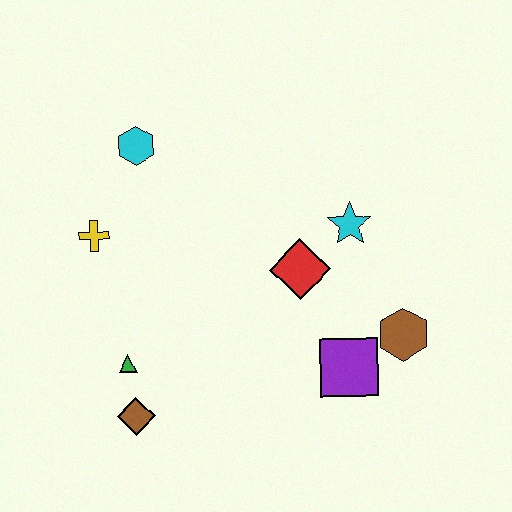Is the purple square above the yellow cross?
No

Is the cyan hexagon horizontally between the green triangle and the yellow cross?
No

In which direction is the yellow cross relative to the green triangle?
The yellow cross is above the green triangle.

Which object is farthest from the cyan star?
The brown diamond is farthest from the cyan star.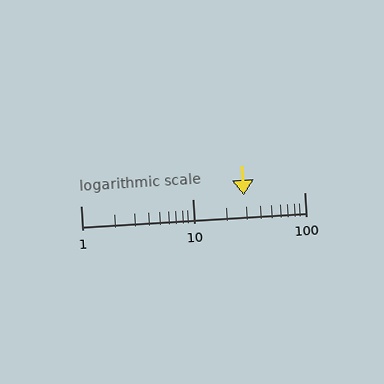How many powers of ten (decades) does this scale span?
The scale spans 2 decades, from 1 to 100.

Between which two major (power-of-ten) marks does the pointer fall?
The pointer is between 10 and 100.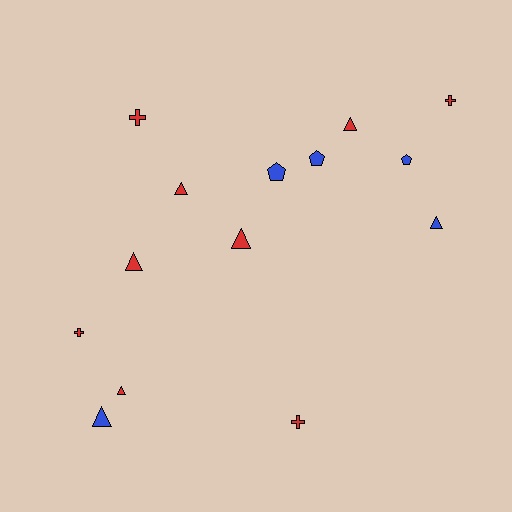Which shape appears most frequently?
Triangle, with 7 objects.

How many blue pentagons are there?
There are 3 blue pentagons.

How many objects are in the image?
There are 14 objects.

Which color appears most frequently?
Red, with 9 objects.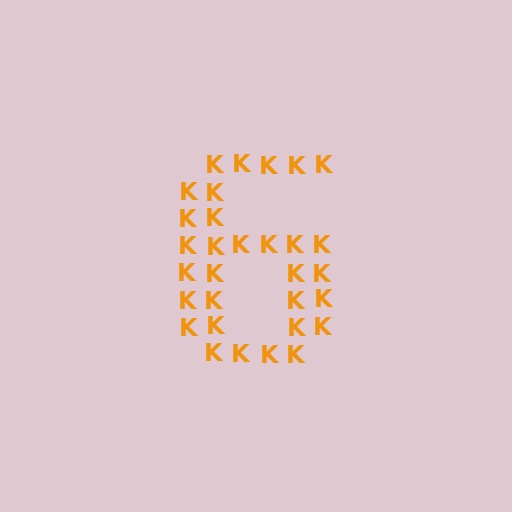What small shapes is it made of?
It is made of small letter K's.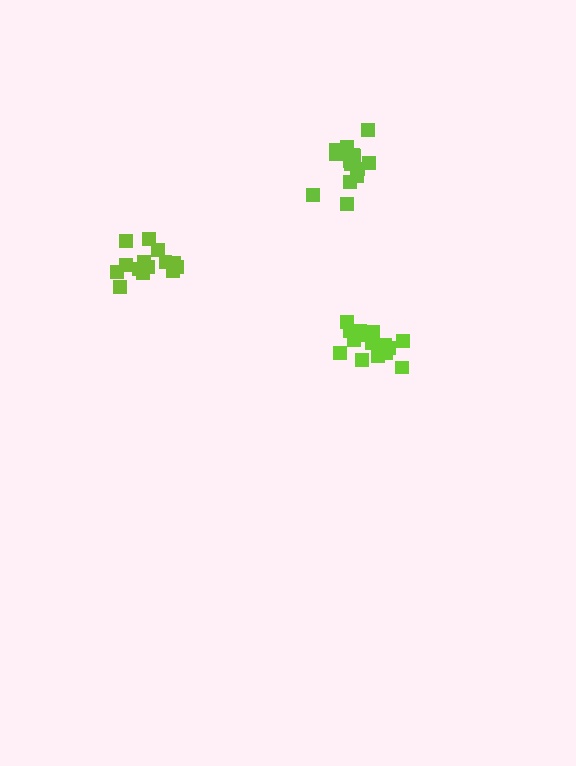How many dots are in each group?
Group 1: 16 dots, Group 2: 18 dots, Group 3: 16 dots (50 total).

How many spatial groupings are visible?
There are 3 spatial groupings.